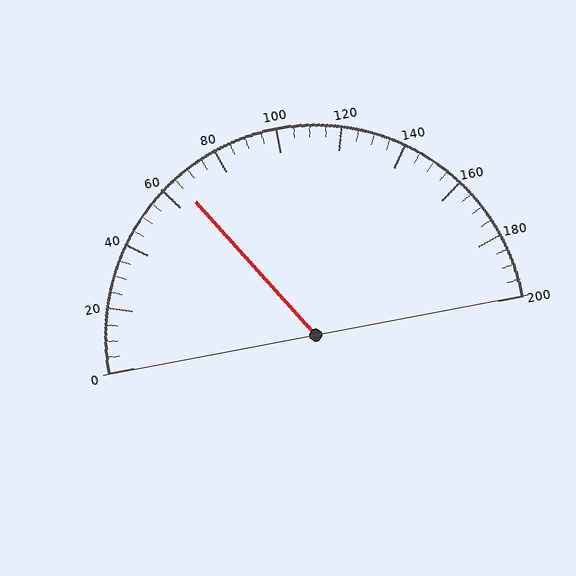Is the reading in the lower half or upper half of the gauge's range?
The reading is in the lower half of the range (0 to 200).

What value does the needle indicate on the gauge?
The needle indicates approximately 65.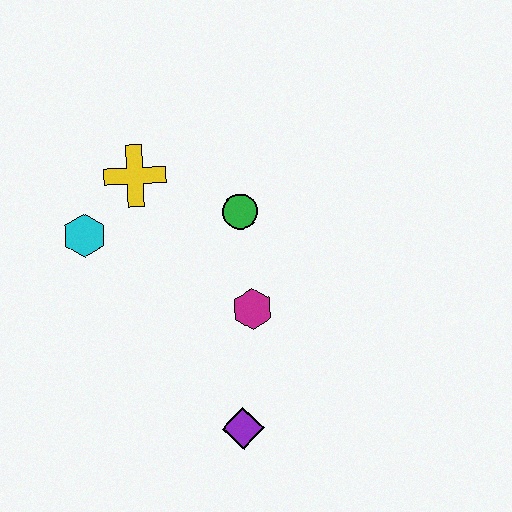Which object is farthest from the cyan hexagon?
The purple diamond is farthest from the cyan hexagon.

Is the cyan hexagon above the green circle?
No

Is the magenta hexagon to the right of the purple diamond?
Yes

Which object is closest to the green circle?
The magenta hexagon is closest to the green circle.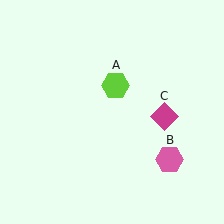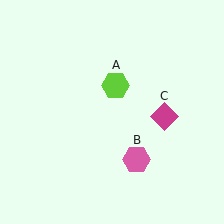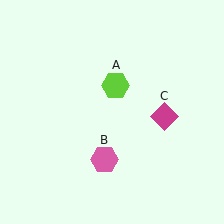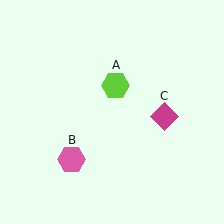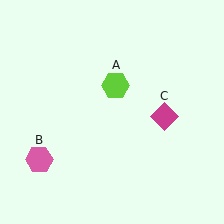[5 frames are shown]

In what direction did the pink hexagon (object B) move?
The pink hexagon (object B) moved left.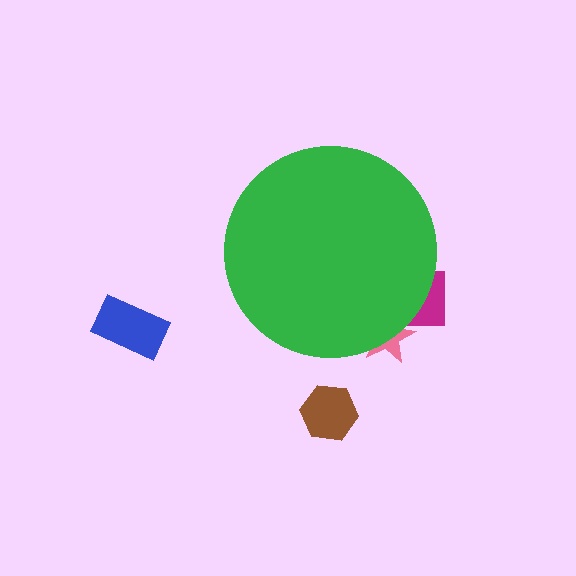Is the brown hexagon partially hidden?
No, the brown hexagon is fully visible.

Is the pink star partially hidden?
Yes, the pink star is partially hidden behind the green circle.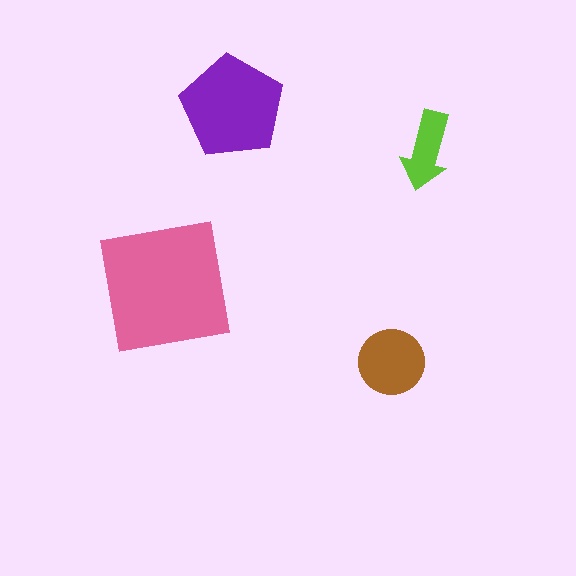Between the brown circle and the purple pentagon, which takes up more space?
The purple pentagon.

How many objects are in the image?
There are 4 objects in the image.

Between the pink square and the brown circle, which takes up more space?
The pink square.